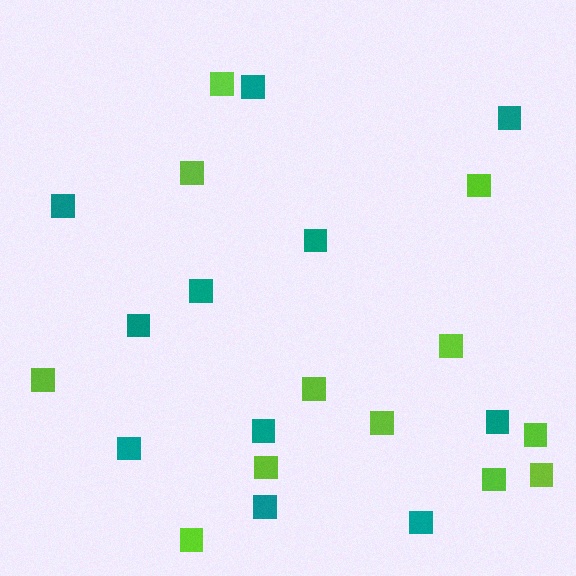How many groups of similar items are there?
There are 2 groups: one group of teal squares (11) and one group of lime squares (12).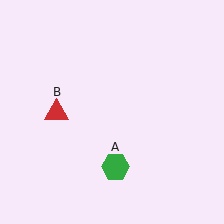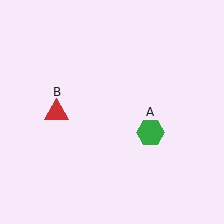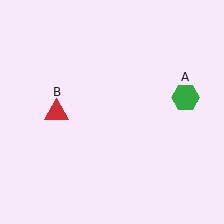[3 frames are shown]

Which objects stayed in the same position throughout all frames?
Red triangle (object B) remained stationary.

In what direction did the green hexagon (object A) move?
The green hexagon (object A) moved up and to the right.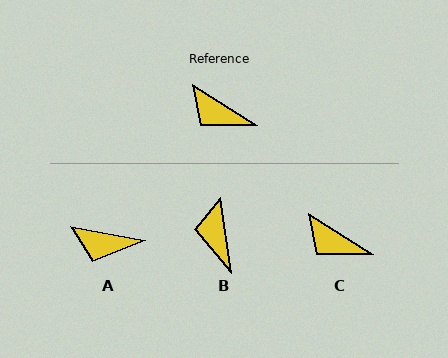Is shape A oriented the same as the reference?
No, it is off by about 22 degrees.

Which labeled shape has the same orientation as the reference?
C.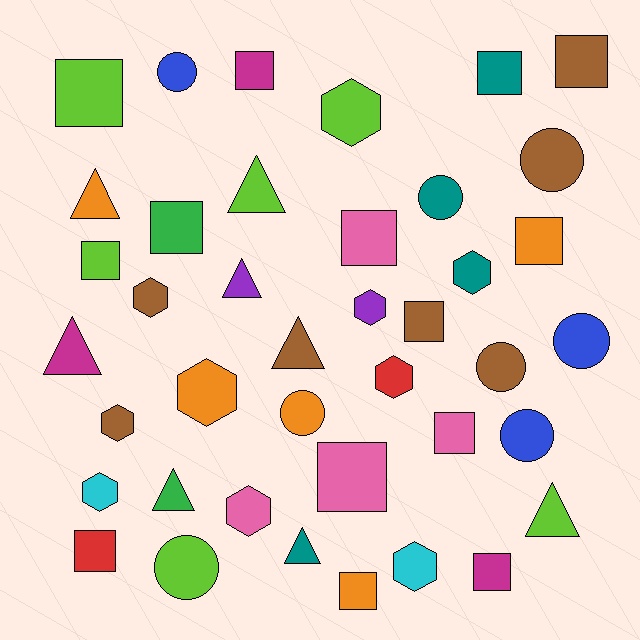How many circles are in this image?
There are 8 circles.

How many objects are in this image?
There are 40 objects.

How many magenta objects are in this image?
There are 3 magenta objects.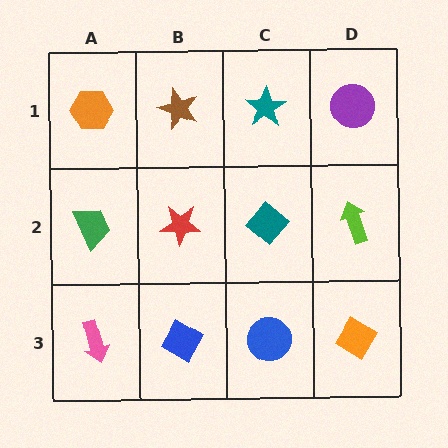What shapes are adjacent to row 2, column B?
A brown star (row 1, column B), a blue diamond (row 3, column B), a green trapezoid (row 2, column A), a teal diamond (row 2, column C).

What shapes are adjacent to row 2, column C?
A teal star (row 1, column C), a blue circle (row 3, column C), a red star (row 2, column B), a lime arrow (row 2, column D).